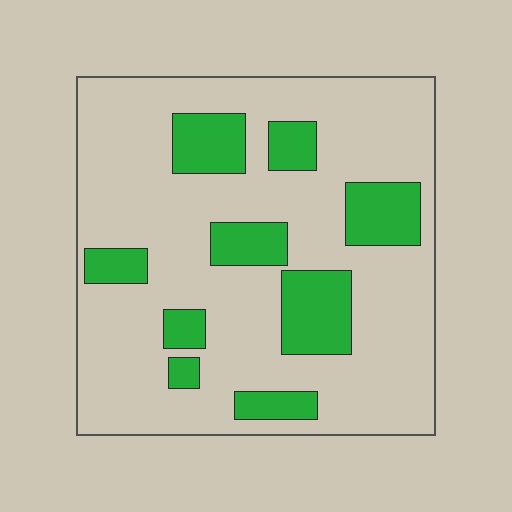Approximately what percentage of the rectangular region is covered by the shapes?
Approximately 20%.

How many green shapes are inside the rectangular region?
9.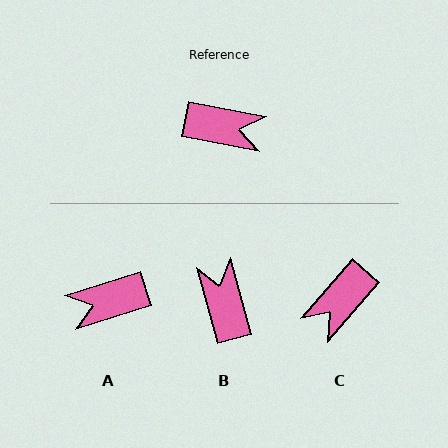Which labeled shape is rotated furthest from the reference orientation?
A, about 152 degrees away.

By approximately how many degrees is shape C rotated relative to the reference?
Approximately 121 degrees clockwise.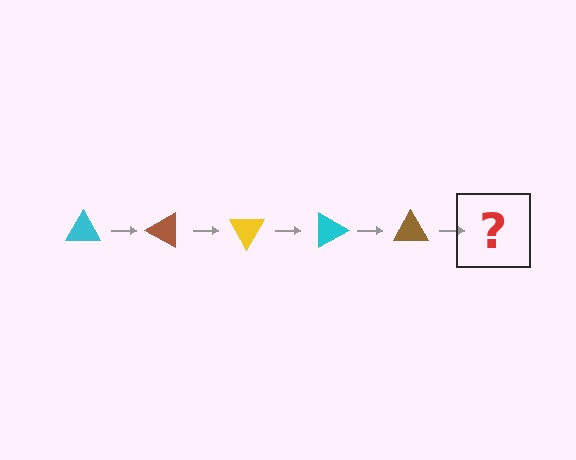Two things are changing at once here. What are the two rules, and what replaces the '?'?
The two rules are that it rotates 30 degrees each step and the color cycles through cyan, brown, and yellow. The '?' should be a yellow triangle, rotated 150 degrees from the start.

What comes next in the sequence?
The next element should be a yellow triangle, rotated 150 degrees from the start.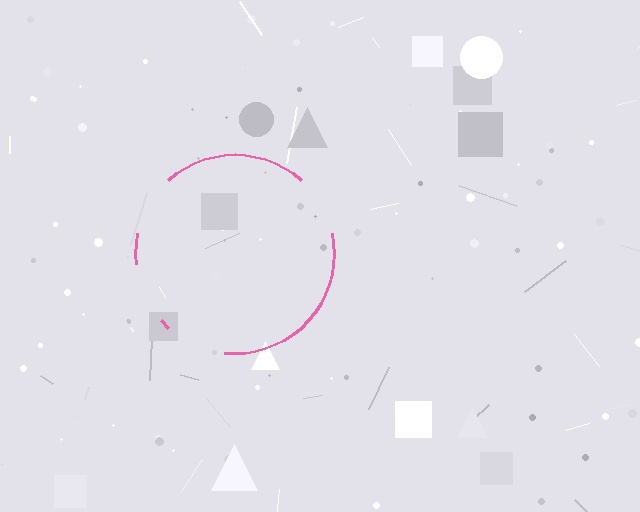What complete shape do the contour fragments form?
The contour fragments form a circle.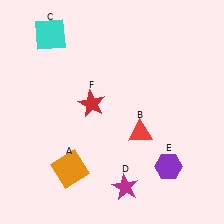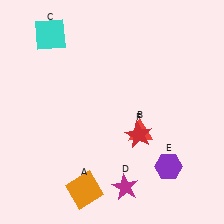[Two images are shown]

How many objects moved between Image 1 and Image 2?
2 objects moved between the two images.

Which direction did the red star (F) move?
The red star (F) moved right.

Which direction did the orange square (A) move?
The orange square (A) moved down.